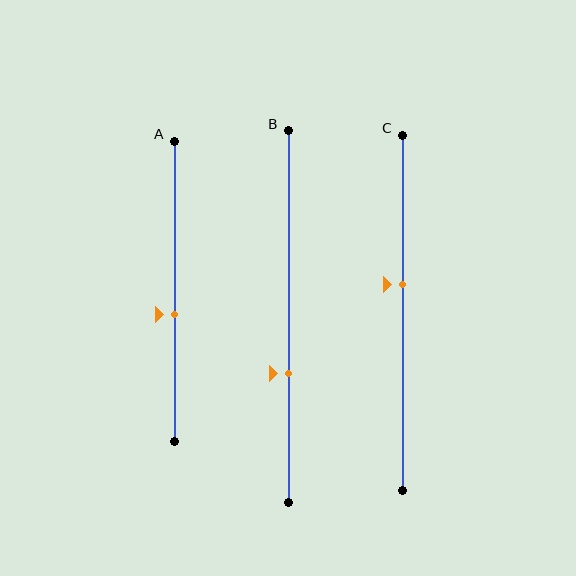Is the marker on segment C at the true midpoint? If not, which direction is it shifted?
No, the marker on segment C is shifted upward by about 8% of the segment length.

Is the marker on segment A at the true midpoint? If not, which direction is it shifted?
No, the marker on segment A is shifted downward by about 8% of the segment length.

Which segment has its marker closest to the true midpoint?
Segment A has its marker closest to the true midpoint.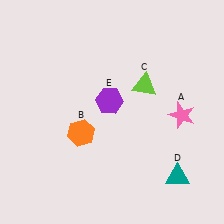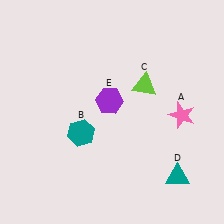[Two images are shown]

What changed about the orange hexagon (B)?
In Image 1, B is orange. In Image 2, it changed to teal.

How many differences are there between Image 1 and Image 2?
There is 1 difference between the two images.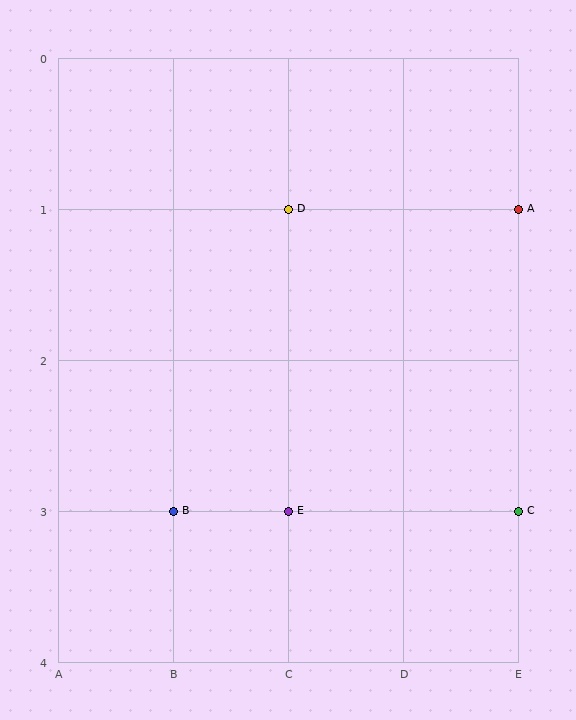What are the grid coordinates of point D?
Point D is at grid coordinates (C, 1).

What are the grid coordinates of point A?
Point A is at grid coordinates (E, 1).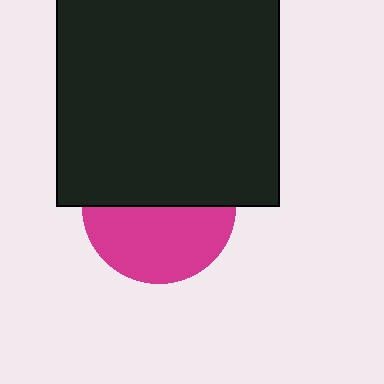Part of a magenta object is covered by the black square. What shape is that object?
It is a circle.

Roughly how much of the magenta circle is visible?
About half of it is visible (roughly 50%).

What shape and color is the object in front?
The object in front is a black square.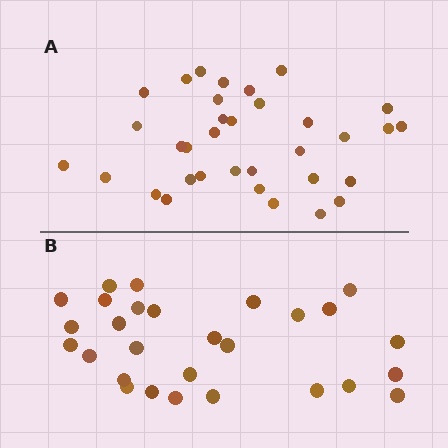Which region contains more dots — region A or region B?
Region A (the top region) has more dots.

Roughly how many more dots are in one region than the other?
Region A has about 6 more dots than region B.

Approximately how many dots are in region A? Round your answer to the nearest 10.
About 30 dots. (The exact count is 34, which rounds to 30.)